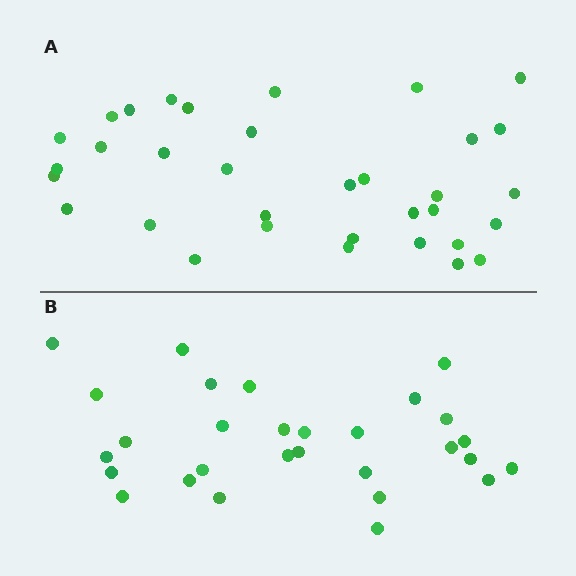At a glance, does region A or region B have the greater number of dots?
Region A (the top region) has more dots.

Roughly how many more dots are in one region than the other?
Region A has about 5 more dots than region B.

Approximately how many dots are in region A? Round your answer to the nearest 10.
About 30 dots. (The exact count is 34, which rounds to 30.)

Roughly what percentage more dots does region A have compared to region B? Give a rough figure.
About 15% more.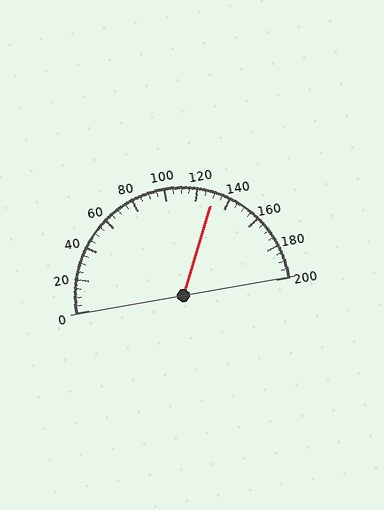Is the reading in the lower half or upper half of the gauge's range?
The reading is in the upper half of the range (0 to 200).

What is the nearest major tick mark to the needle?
The nearest major tick mark is 120.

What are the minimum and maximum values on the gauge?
The gauge ranges from 0 to 200.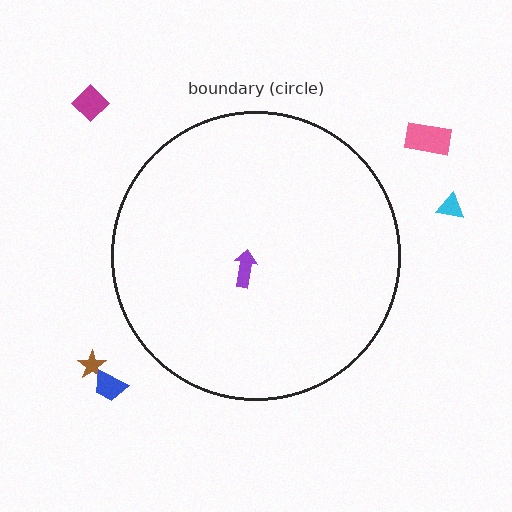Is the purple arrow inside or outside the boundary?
Inside.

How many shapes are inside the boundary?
1 inside, 5 outside.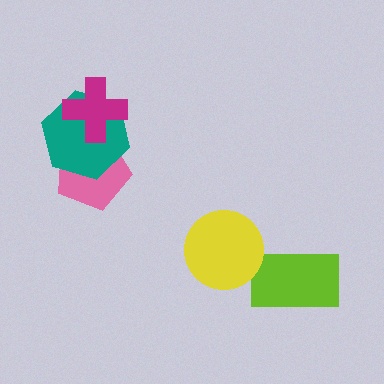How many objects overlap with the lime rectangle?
0 objects overlap with the lime rectangle.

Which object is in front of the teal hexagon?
The magenta cross is in front of the teal hexagon.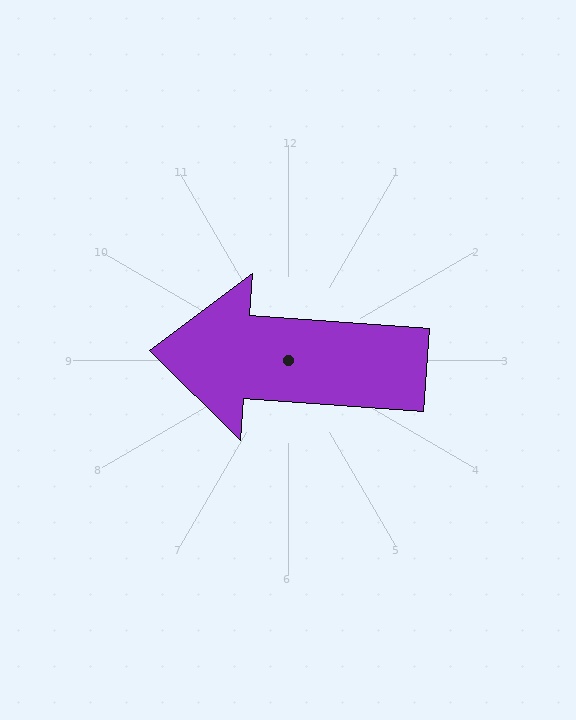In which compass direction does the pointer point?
West.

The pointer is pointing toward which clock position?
Roughly 9 o'clock.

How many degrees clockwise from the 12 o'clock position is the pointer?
Approximately 274 degrees.